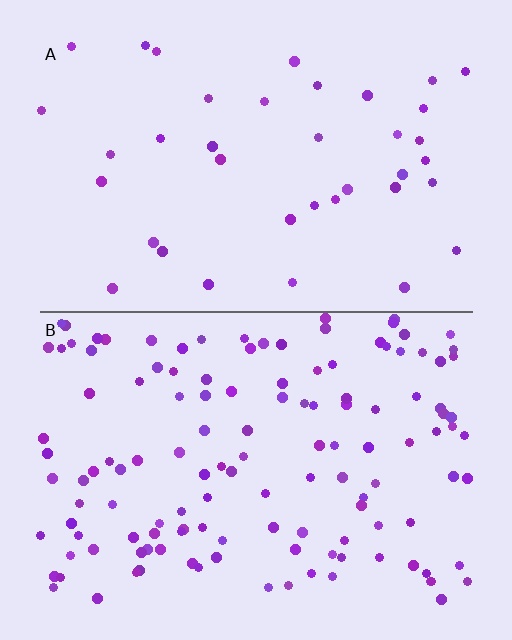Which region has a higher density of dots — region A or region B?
B (the bottom).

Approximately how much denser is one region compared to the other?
Approximately 3.4× — region B over region A.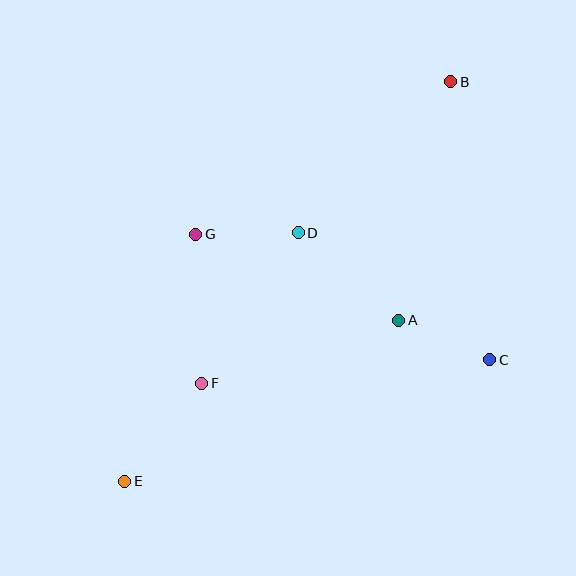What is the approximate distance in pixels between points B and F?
The distance between B and F is approximately 391 pixels.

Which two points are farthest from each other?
Points B and E are farthest from each other.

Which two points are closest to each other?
Points A and C are closest to each other.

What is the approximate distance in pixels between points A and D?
The distance between A and D is approximately 133 pixels.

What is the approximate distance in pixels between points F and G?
The distance between F and G is approximately 149 pixels.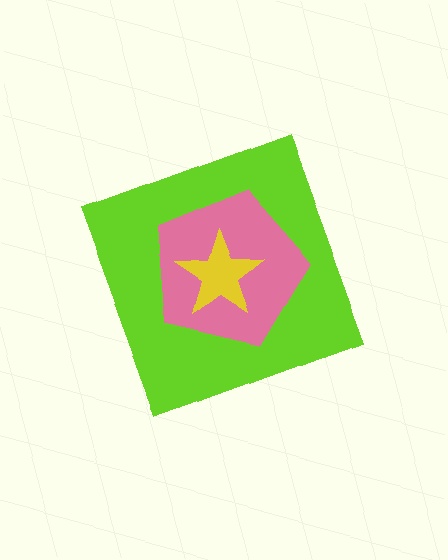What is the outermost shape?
The lime diamond.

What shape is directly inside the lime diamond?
The pink pentagon.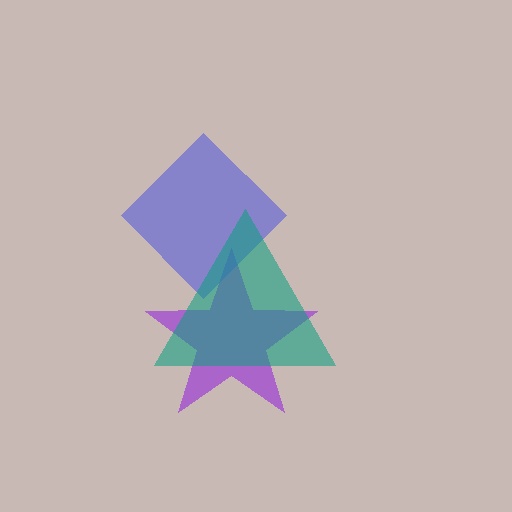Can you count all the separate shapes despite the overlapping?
Yes, there are 3 separate shapes.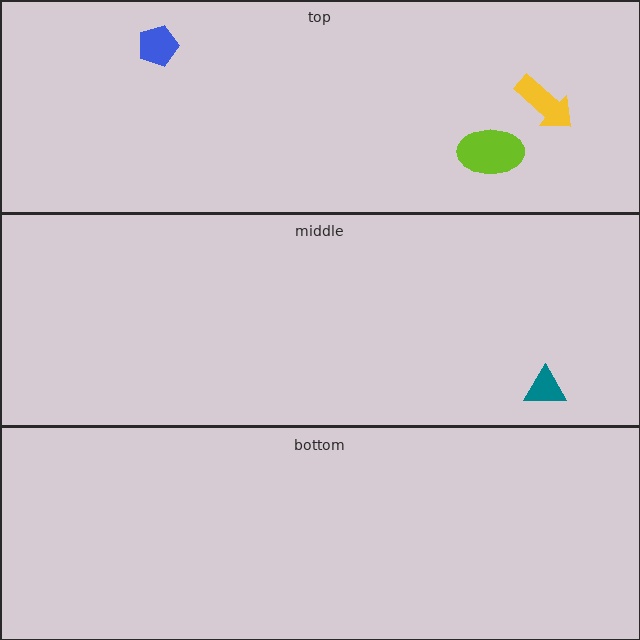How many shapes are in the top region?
3.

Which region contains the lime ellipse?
The top region.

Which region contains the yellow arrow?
The top region.